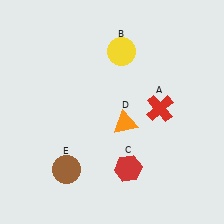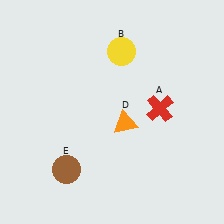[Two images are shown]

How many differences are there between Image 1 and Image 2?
There is 1 difference between the two images.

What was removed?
The red hexagon (C) was removed in Image 2.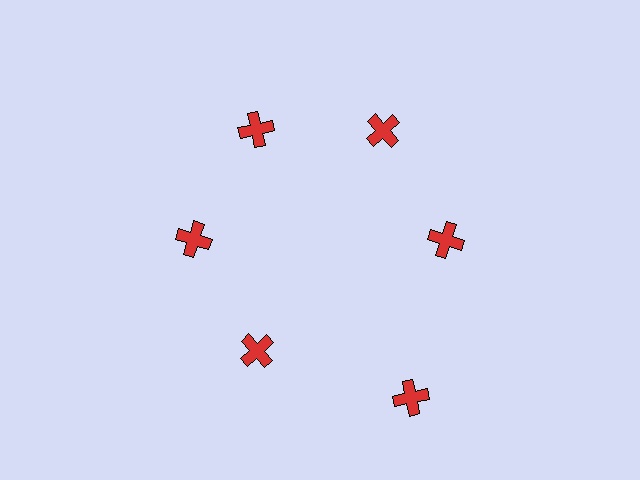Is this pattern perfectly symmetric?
No. The 6 red crosses are arranged in a ring, but one element near the 5 o'clock position is pushed outward from the center, breaking the 6-fold rotational symmetry.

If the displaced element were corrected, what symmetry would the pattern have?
It would have 6-fold rotational symmetry — the pattern would map onto itself every 60 degrees.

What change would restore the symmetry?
The symmetry would be restored by moving it inward, back onto the ring so that all 6 crosses sit at equal angles and equal distance from the center.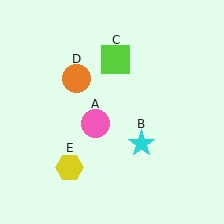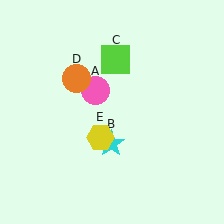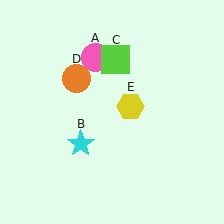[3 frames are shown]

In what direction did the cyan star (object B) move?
The cyan star (object B) moved left.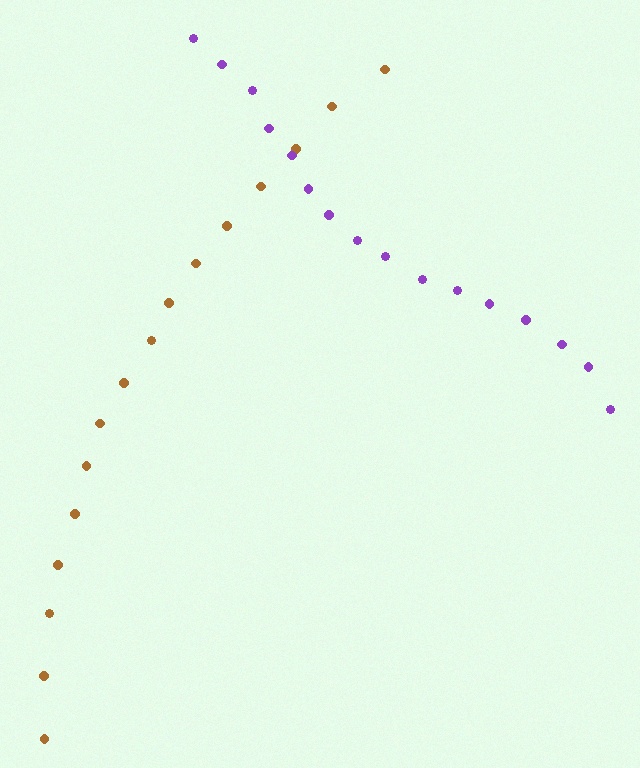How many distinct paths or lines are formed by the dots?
There are 2 distinct paths.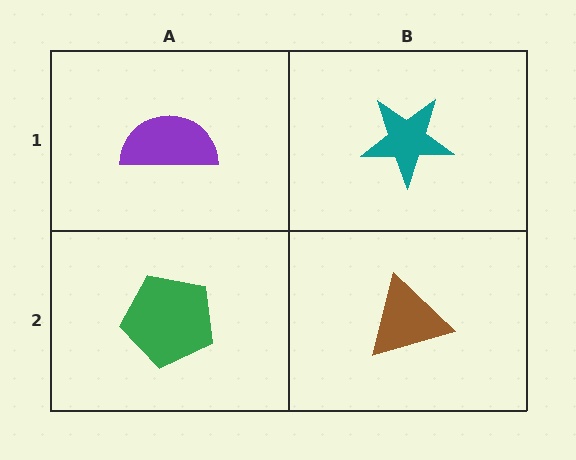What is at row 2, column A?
A green pentagon.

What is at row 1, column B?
A teal star.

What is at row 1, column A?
A purple semicircle.